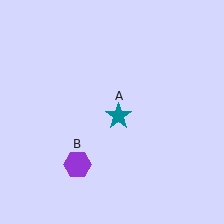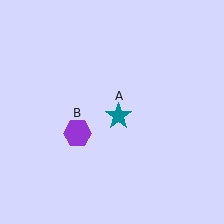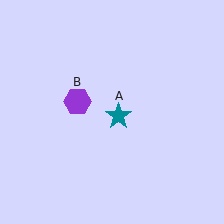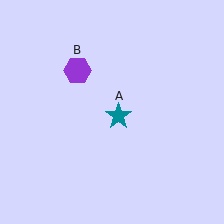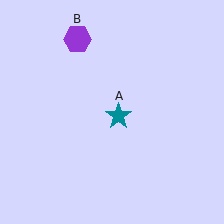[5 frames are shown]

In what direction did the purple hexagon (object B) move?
The purple hexagon (object B) moved up.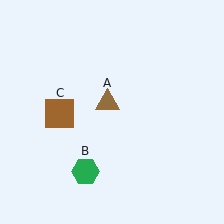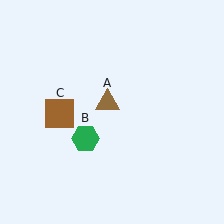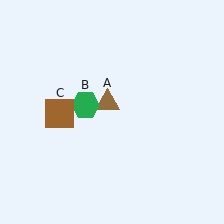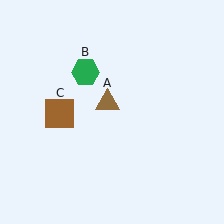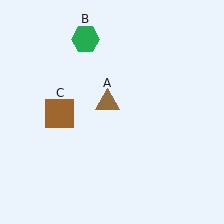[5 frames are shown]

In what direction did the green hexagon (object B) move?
The green hexagon (object B) moved up.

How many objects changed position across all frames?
1 object changed position: green hexagon (object B).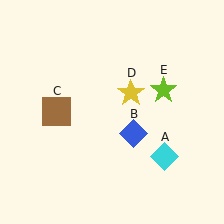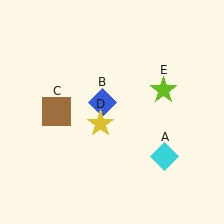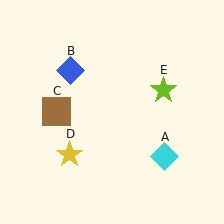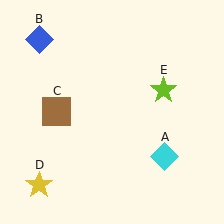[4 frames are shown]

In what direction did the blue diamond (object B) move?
The blue diamond (object B) moved up and to the left.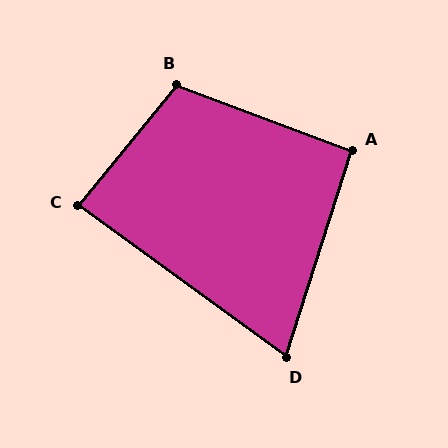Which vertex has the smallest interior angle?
D, at approximately 72 degrees.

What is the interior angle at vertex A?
Approximately 93 degrees (approximately right).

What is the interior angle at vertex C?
Approximately 87 degrees (approximately right).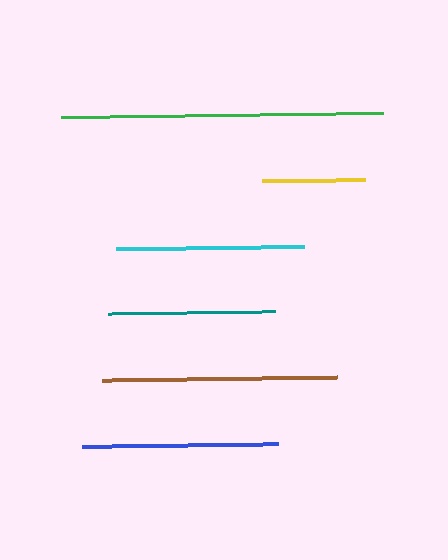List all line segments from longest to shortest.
From longest to shortest: green, brown, blue, cyan, teal, yellow.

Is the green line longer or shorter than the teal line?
The green line is longer than the teal line.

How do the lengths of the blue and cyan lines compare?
The blue and cyan lines are approximately the same length.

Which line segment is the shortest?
The yellow line is the shortest at approximately 104 pixels.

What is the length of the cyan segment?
The cyan segment is approximately 188 pixels long.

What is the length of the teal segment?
The teal segment is approximately 167 pixels long.